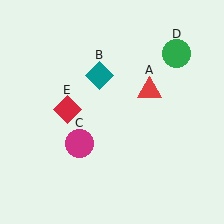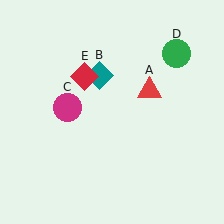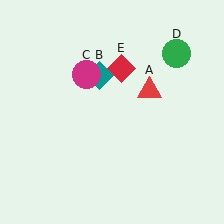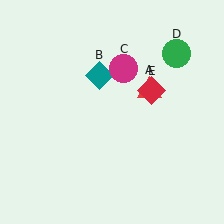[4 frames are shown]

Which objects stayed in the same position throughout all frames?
Red triangle (object A) and teal diamond (object B) and green circle (object D) remained stationary.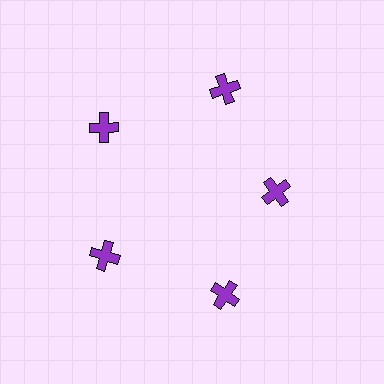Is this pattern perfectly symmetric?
No. The 5 purple crosses are arranged in a ring, but one element near the 3 o'clock position is pulled inward toward the center, breaking the 5-fold rotational symmetry.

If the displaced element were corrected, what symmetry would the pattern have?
It would have 5-fold rotational symmetry — the pattern would map onto itself every 72 degrees.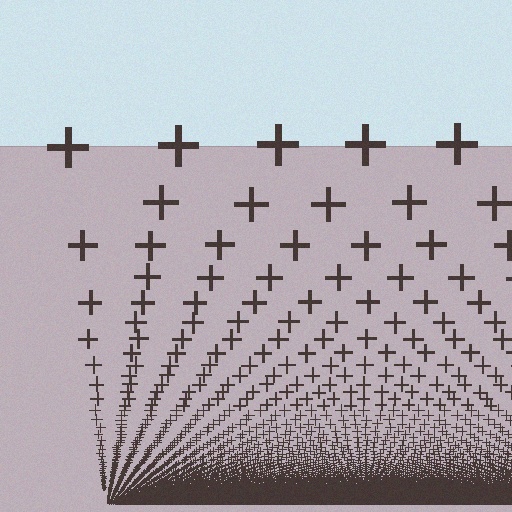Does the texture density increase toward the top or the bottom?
Density increases toward the bottom.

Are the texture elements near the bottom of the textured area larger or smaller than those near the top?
Smaller. The gradient is inverted — elements near the bottom are smaller and denser.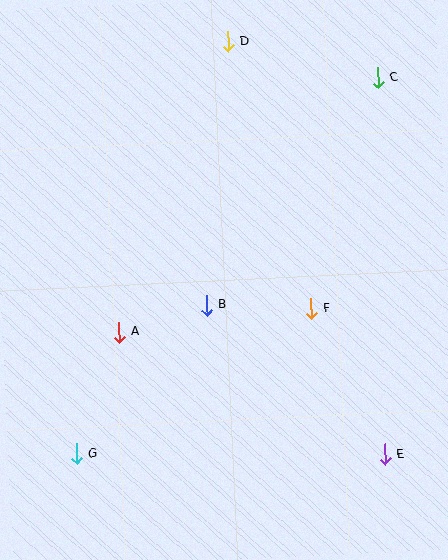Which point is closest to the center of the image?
Point B at (207, 305) is closest to the center.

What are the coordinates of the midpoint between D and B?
The midpoint between D and B is at (217, 173).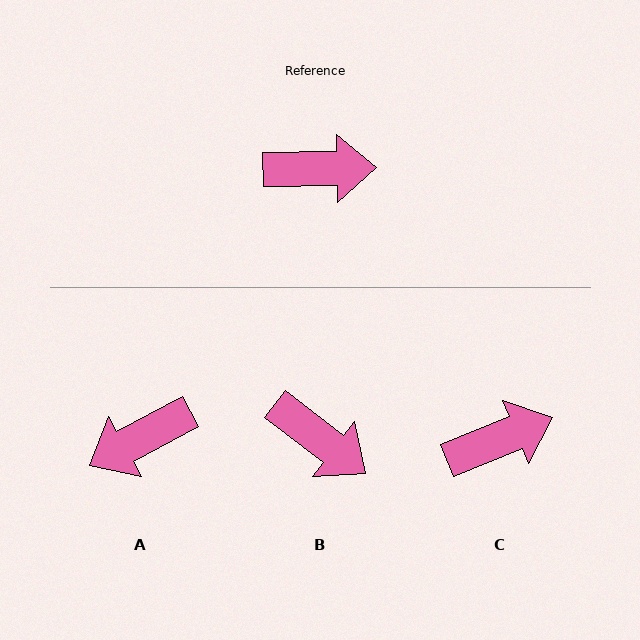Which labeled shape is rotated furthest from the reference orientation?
A, about 153 degrees away.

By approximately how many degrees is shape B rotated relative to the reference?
Approximately 38 degrees clockwise.